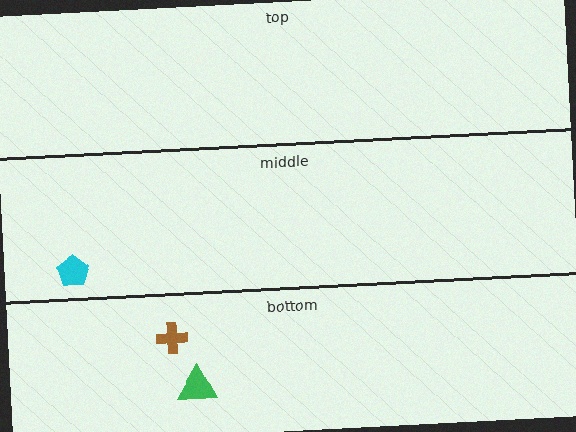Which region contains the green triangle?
The bottom region.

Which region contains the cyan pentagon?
The middle region.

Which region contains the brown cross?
The bottom region.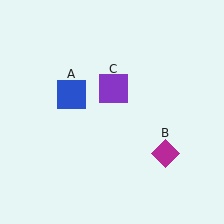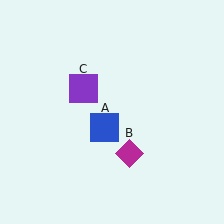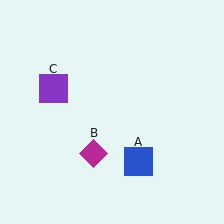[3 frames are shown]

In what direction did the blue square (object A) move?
The blue square (object A) moved down and to the right.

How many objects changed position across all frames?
3 objects changed position: blue square (object A), magenta diamond (object B), purple square (object C).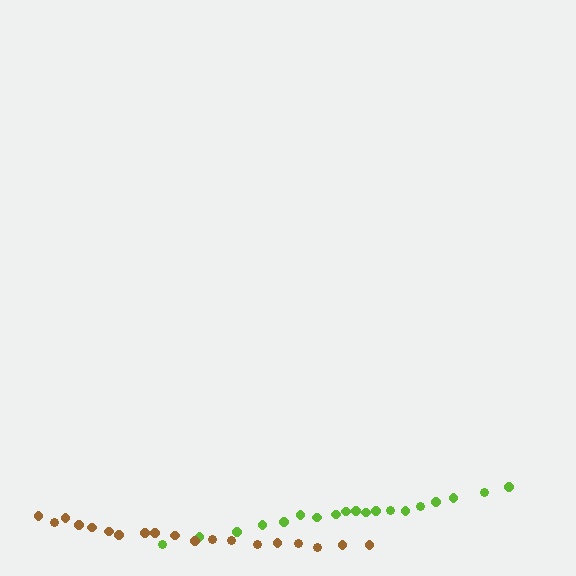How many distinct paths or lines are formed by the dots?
There are 2 distinct paths.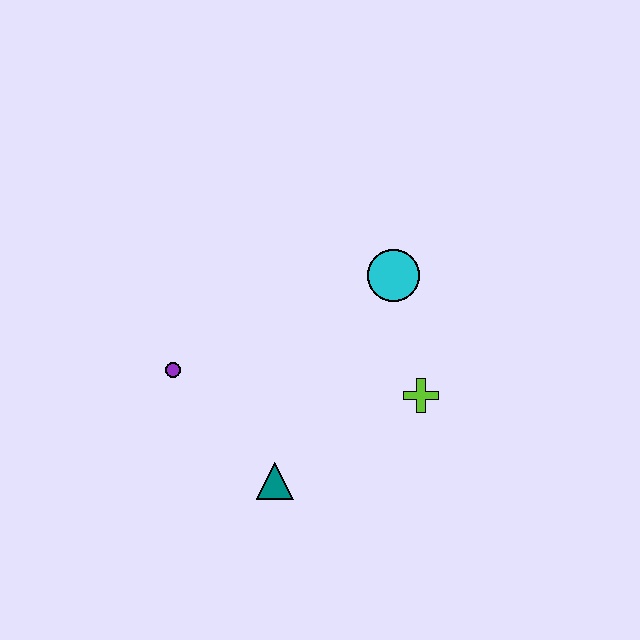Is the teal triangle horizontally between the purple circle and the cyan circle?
Yes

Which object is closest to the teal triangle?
The purple circle is closest to the teal triangle.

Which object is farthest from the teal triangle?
The cyan circle is farthest from the teal triangle.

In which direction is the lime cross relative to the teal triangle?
The lime cross is to the right of the teal triangle.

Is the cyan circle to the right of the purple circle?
Yes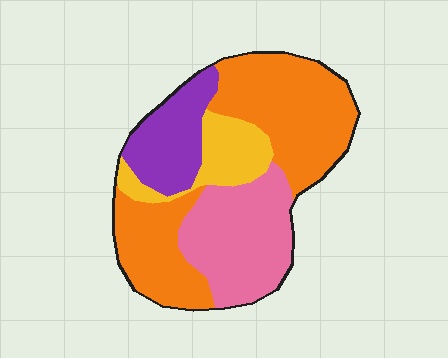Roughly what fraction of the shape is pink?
Pink takes up between a quarter and a half of the shape.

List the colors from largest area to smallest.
From largest to smallest: orange, pink, purple, yellow.